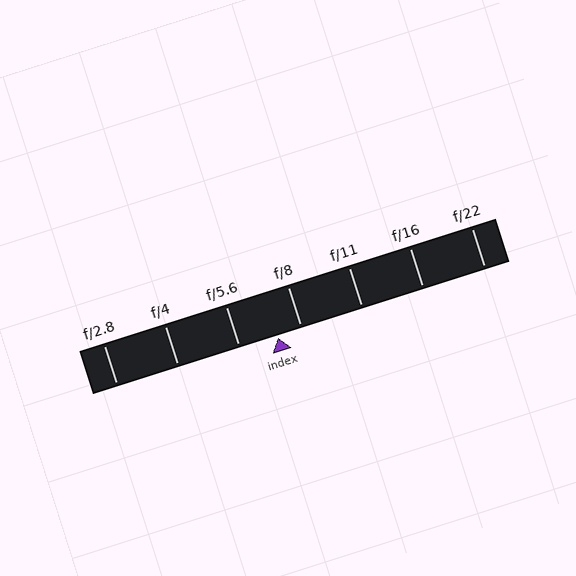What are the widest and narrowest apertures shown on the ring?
The widest aperture shown is f/2.8 and the narrowest is f/22.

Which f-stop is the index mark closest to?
The index mark is closest to f/8.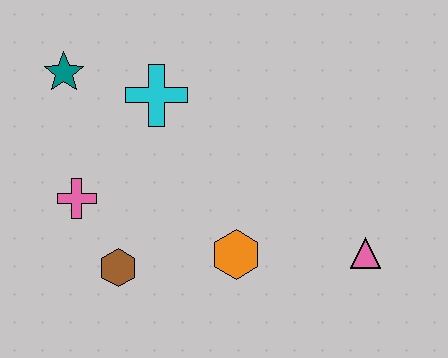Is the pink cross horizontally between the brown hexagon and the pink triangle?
No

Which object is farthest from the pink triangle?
The teal star is farthest from the pink triangle.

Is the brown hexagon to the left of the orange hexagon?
Yes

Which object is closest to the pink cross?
The brown hexagon is closest to the pink cross.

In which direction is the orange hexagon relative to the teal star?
The orange hexagon is below the teal star.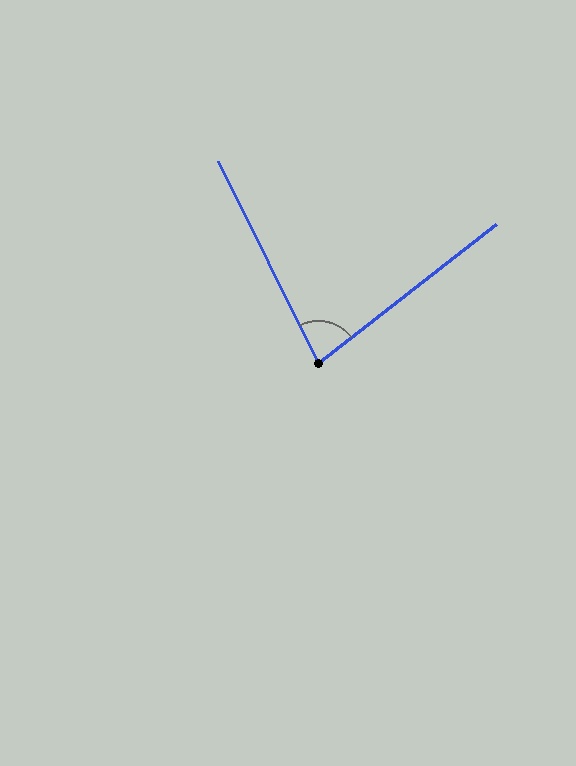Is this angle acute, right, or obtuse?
It is acute.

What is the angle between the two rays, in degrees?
Approximately 79 degrees.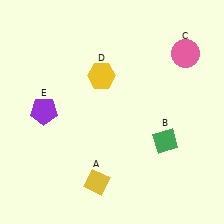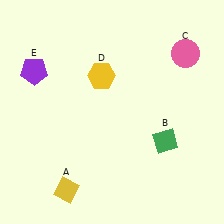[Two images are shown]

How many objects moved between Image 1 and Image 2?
2 objects moved between the two images.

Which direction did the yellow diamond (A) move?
The yellow diamond (A) moved left.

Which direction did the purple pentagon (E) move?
The purple pentagon (E) moved up.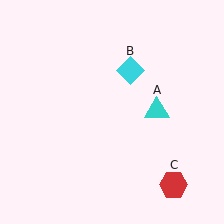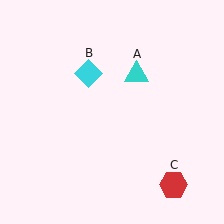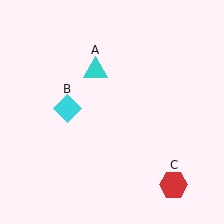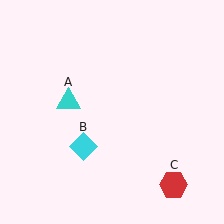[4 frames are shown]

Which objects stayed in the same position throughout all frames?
Red hexagon (object C) remained stationary.